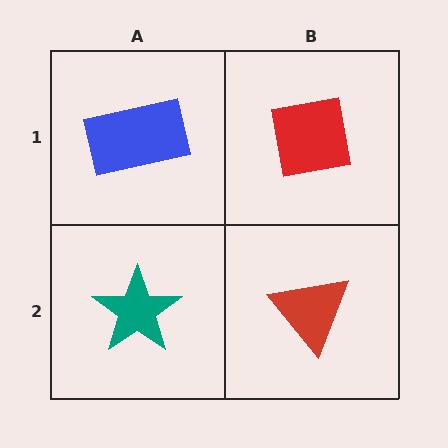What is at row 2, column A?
A teal star.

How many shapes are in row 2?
2 shapes.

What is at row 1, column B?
A red square.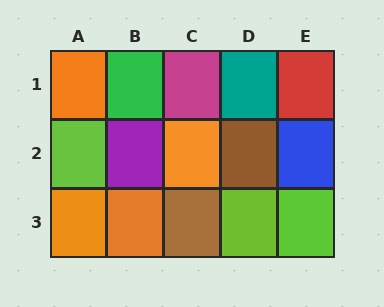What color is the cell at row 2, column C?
Orange.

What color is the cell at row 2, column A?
Lime.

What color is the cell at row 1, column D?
Teal.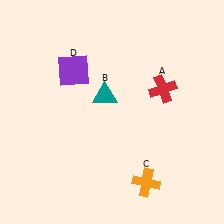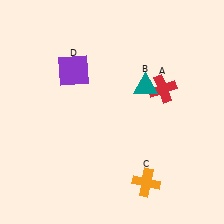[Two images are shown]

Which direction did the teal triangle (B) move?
The teal triangle (B) moved right.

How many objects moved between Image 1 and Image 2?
1 object moved between the two images.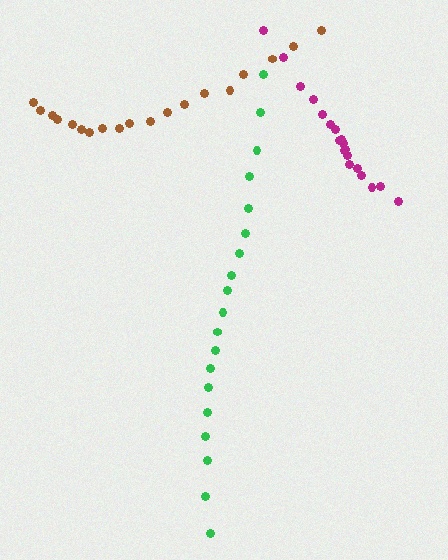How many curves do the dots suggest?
There are 3 distinct paths.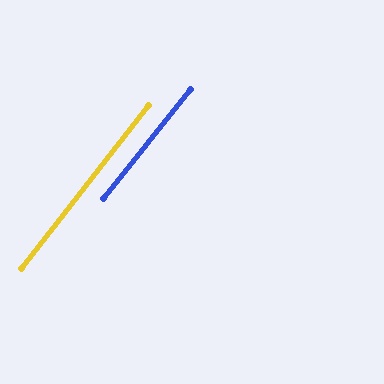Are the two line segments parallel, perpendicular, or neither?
Parallel — their directions differ by only 0.5°.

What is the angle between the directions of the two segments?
Approximately 0 degrees.